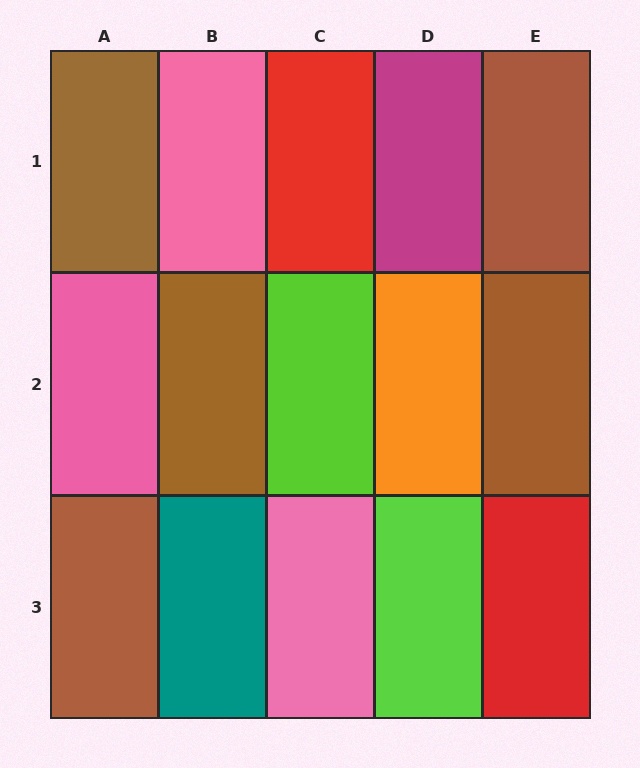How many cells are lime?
2 cells are lime.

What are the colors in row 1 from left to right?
Brown, pink, red, magenta, brown.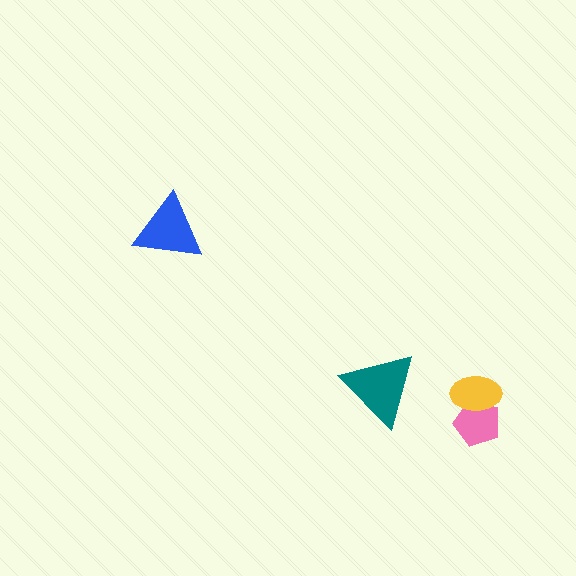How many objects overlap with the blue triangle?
0 objects overlap with the blue triangle.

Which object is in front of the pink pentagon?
The yellow ellipse is in front of the pink pentagon.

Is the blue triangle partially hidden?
No, no other shape covers it.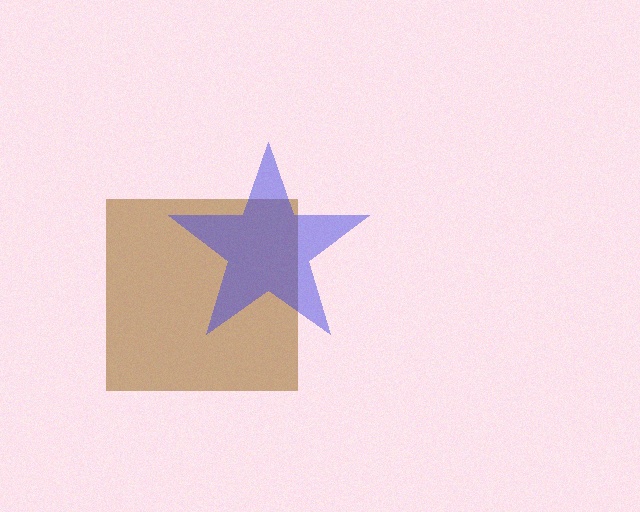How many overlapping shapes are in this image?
There are 2 overlapping shapes in the image.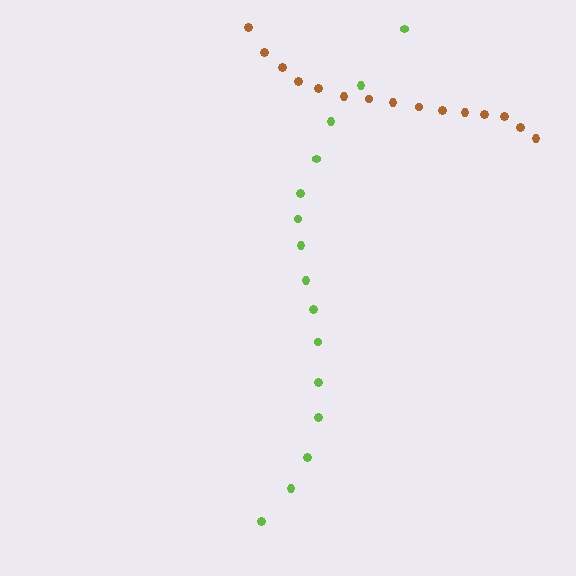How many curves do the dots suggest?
There are 2 distinct paths.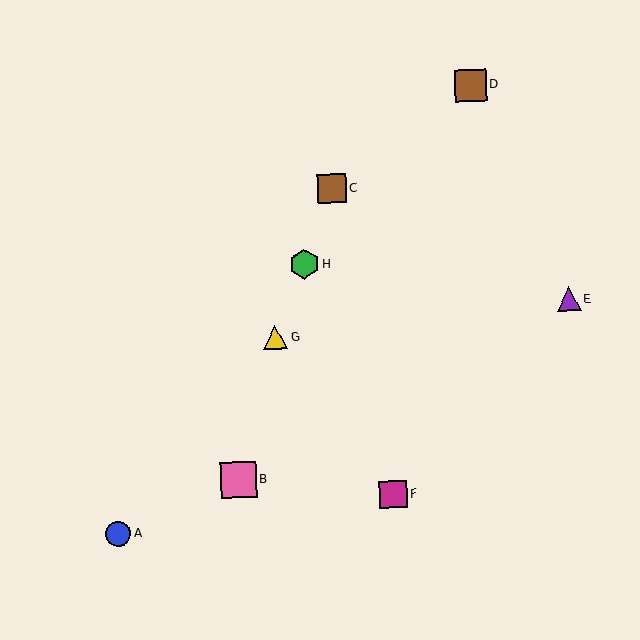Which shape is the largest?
The pink square (labeled B) is the largest.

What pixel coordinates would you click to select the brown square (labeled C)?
Click at (332, 188) to select the brown square C.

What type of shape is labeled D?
Shape D is a brown square.